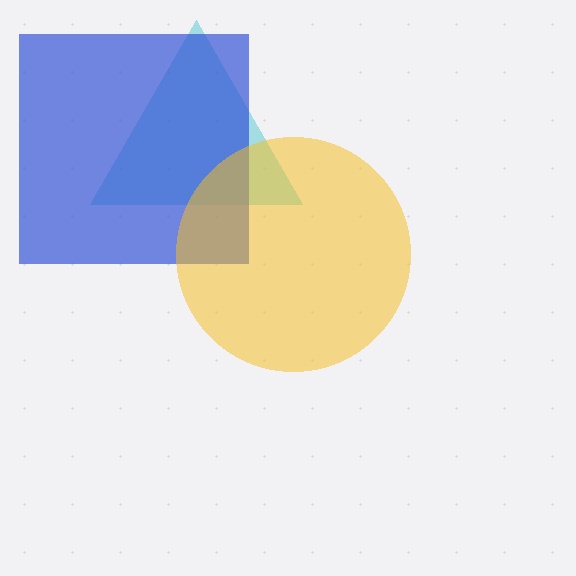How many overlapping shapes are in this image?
There are 3 overlapping shapes in the image.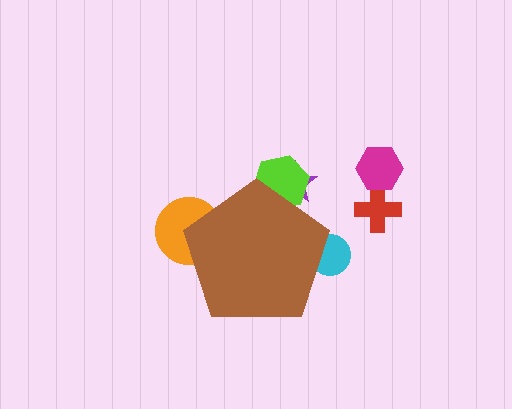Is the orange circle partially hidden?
Yes, the orange circle is partially hidden behind the brown pentagon.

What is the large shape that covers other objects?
A brown pentagon.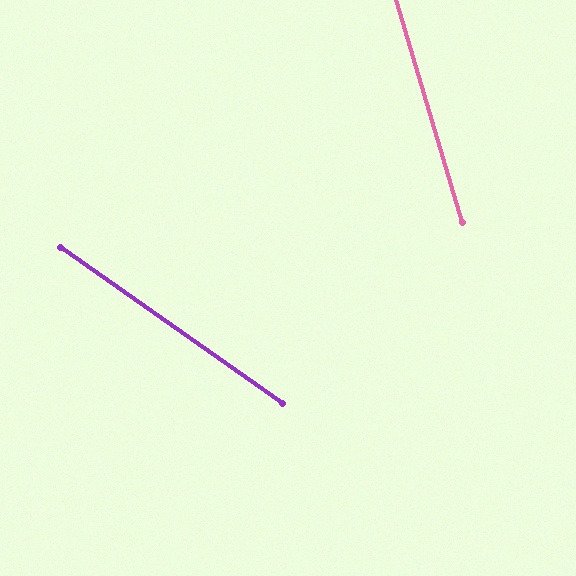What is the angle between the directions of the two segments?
Approximately 38 degrees.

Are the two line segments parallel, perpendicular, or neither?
Neither parallel nor perpendicular — they differ by about 38°.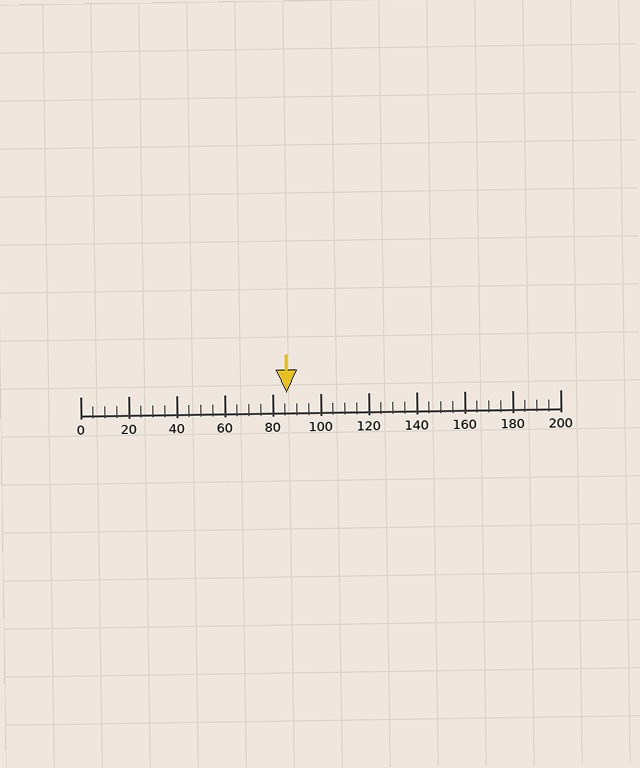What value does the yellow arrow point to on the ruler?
The yellow arrow points to approximately 86.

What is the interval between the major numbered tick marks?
The major tick marks are spaced 20 units apart.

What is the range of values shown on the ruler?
The ruler shows values from 0 to 200.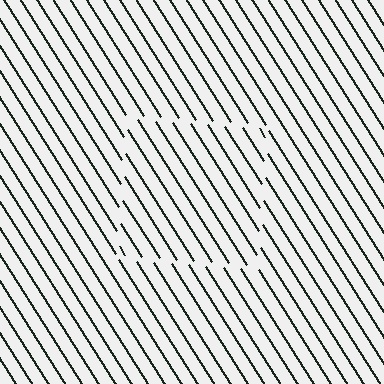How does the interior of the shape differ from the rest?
The interior of the shape contains the same grating, shifted by half a period — the contour is defined by the phase discontinuity where line-ends from the inner and outer gratings abut.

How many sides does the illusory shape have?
4 sides — the line-ends trace a square.